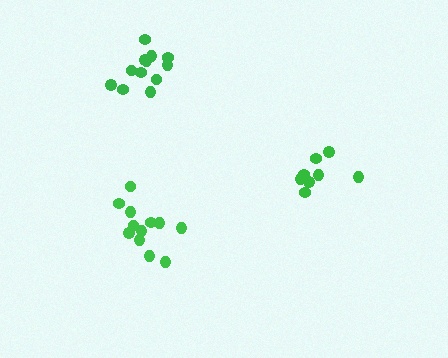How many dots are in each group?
Group 1: 8 dots, Group 2: 12 dots, Group 3: 12 dots (32 total).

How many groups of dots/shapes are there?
There are 3 groups.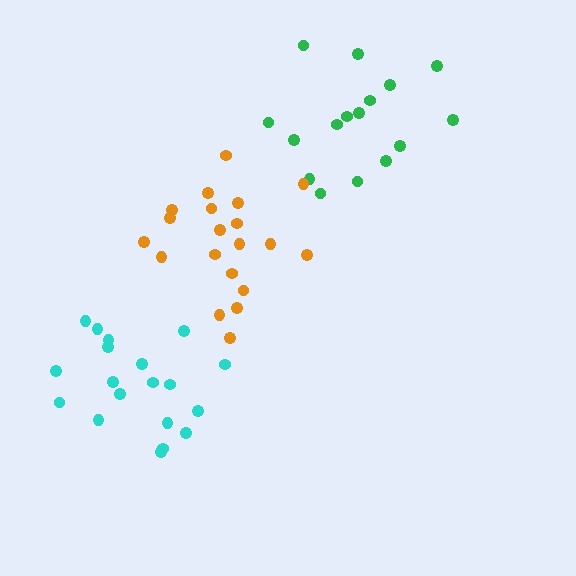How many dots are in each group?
Group 1: 16 dots, Group 2: 20 dots, Group 3: 19 dots (55 total).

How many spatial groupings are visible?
There are 3 spatial groupings.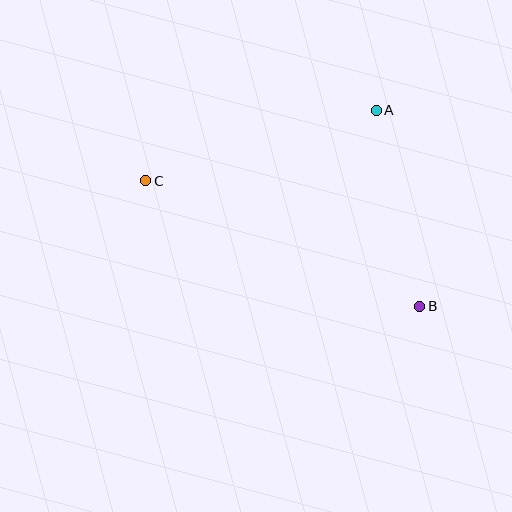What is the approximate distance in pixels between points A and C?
The distance between A and C is approximately 241 pixels.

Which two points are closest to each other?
Points A and B are closest to each other.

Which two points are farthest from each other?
Points B and C are farthest from each other.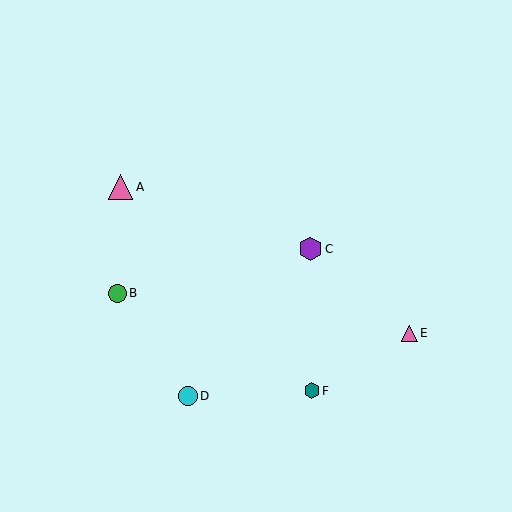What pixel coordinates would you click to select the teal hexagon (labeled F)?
Click at (312, 391) to select the teal hexagon F.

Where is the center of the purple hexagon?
The center of the purple hexagon is at (311, 249).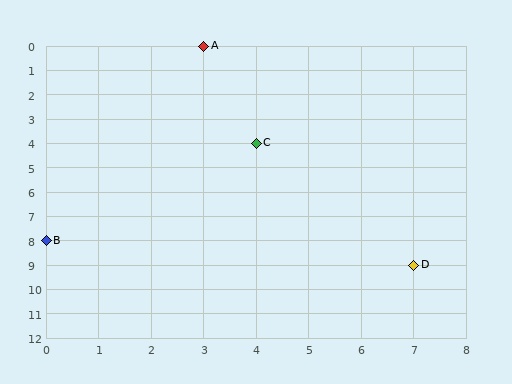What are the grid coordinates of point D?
Point D is at grid coordinates (7, 9).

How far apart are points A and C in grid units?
Points A and C are 1 column and 4 rows apart (about 4.1 grid units diagonally).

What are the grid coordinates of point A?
Point A is at grid coordinates (3, 0).